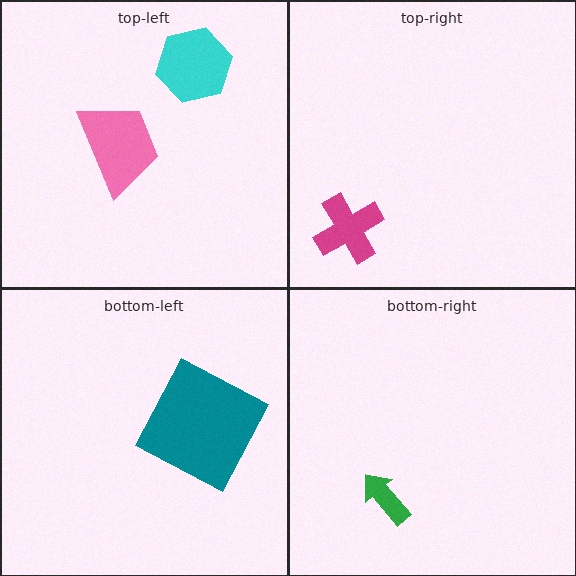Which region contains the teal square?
The bottom-left region.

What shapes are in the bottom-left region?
The teal square.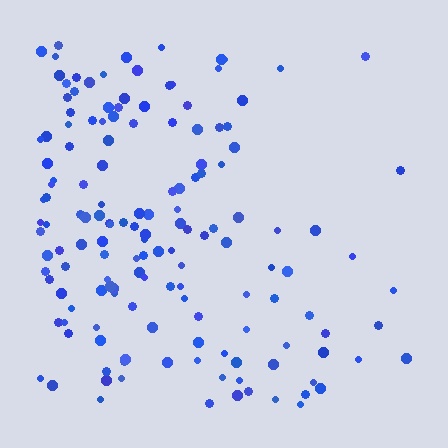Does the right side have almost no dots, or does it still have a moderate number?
Still a moderate number, just noticeably fewer than the left.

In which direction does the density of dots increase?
From right to left, with the left side densest.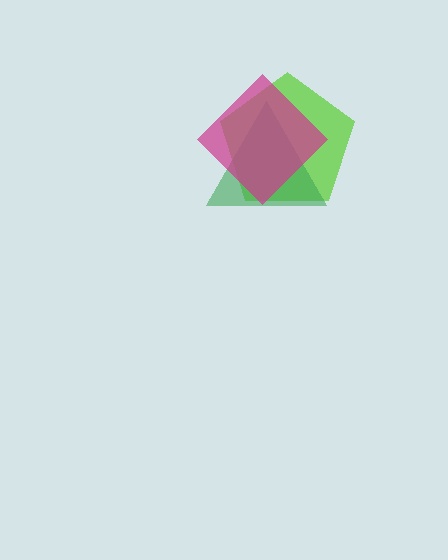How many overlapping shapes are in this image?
There are 3 overlapping shapes in the image.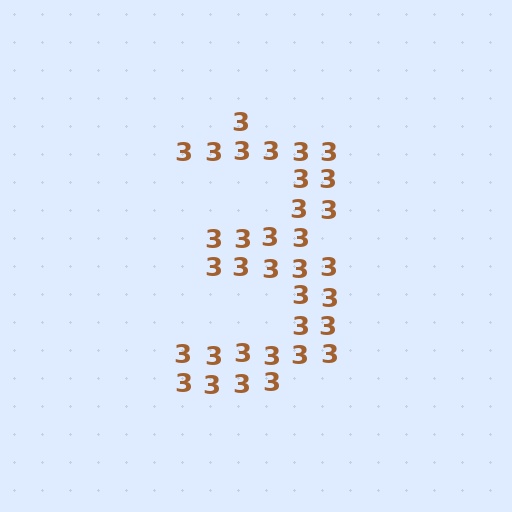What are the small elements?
The small elements are digit 3's.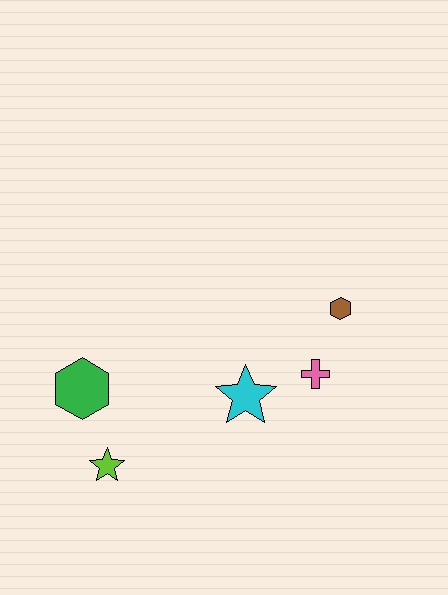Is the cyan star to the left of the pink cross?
Yes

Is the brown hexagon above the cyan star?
Yes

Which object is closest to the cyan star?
The pink cross is closest to the cyan star.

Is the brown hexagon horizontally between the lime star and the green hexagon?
No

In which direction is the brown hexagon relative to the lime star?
The brown hexagon is to the right of the lime star.